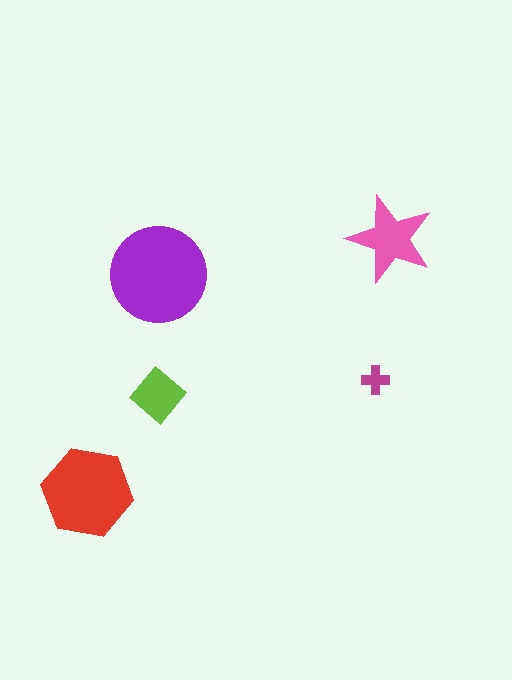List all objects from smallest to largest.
The magenta cross, the lime diamond, the pink star, the red hexagon, the purple circle.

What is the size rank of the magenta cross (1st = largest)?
5th.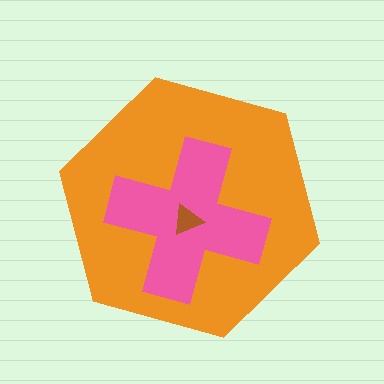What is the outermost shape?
The orange hexagon.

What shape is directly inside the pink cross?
The brown triangle.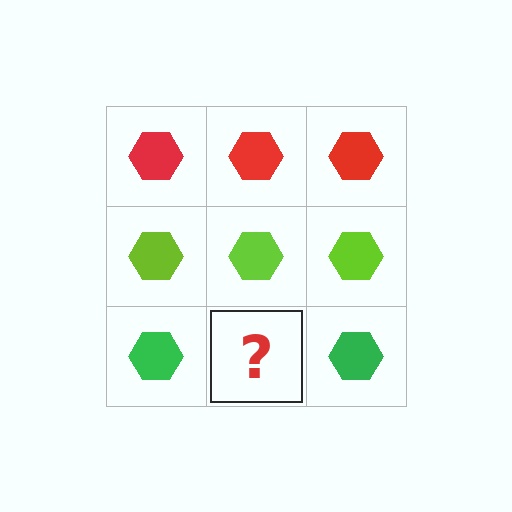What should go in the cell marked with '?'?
The missing cell should contain a green hexagon.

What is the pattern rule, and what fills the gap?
The rule is that each row has a consistent color. The gap should be filled with a green hexagon.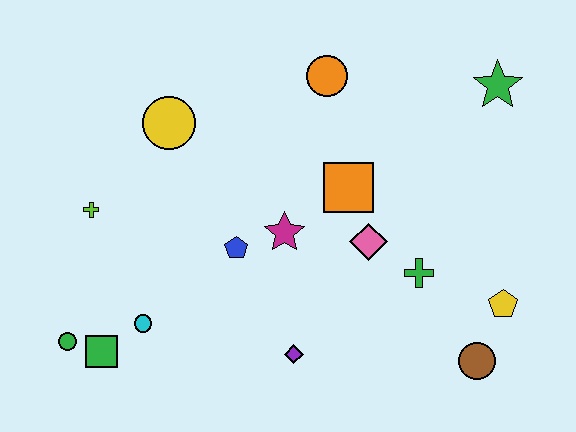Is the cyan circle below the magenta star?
Yes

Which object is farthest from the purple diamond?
The green star is farthest from the purple diamond.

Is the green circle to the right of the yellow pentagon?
No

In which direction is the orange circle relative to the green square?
The orange circle is above the green square.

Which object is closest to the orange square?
The pink diamond is closest to the orange square.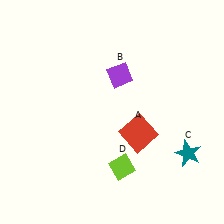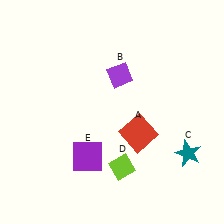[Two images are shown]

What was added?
A purple square (E) was added in Image 2.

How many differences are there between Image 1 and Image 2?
There is 1 difference between the two images.